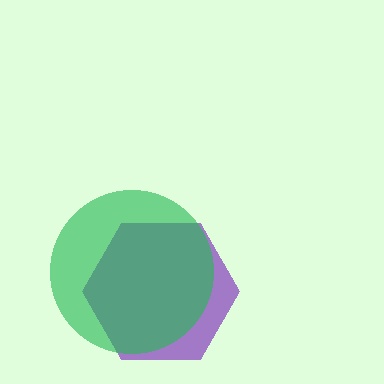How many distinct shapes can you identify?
There are 2 distinct shapes: a purple hexagon, a green circle.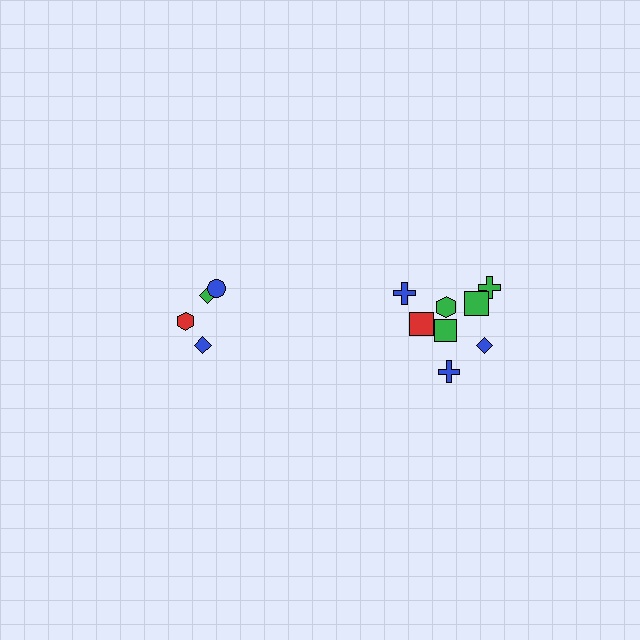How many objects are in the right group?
There are 8 objects.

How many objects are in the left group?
There are 4 objects.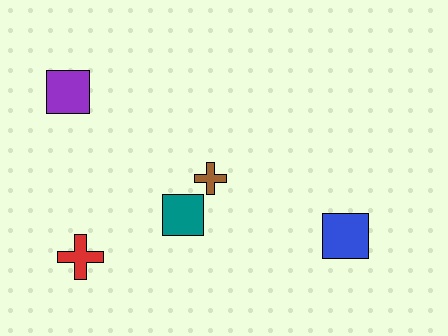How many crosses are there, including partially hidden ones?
There are 2 crosses.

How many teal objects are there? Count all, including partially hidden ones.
There is 1 teal object.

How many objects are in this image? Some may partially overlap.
There are 5 objects.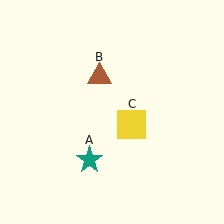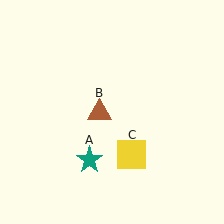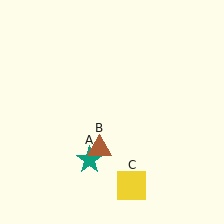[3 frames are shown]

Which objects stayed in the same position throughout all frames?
Teal star (object A) remained stationary.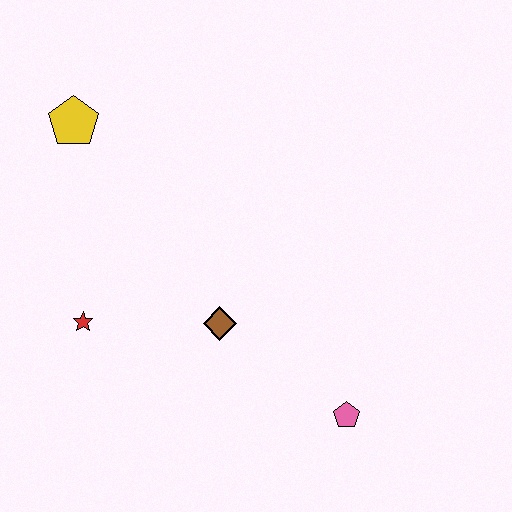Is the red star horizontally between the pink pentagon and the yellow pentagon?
Yes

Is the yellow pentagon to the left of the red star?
Yes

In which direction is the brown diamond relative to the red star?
The brown diamond is to the right of the red star.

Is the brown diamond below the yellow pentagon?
Yes